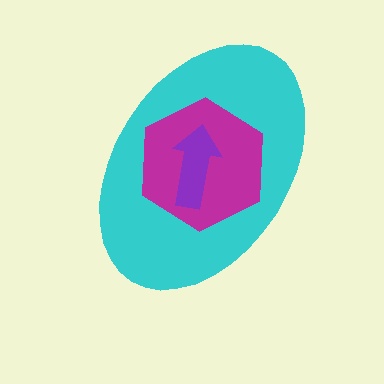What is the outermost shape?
The cyan ellipse.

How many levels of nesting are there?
3.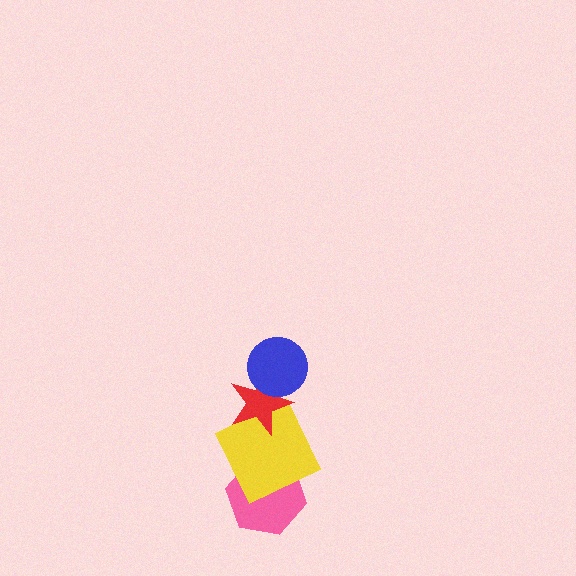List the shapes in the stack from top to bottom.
From top to bottom: the blue circle, the red star, the yellow square, the pink hexagon.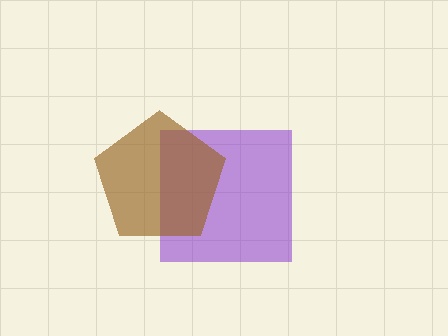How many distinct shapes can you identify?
There are 2 distinct shapes: a purple square, a brown pentagon.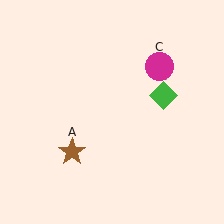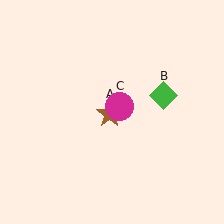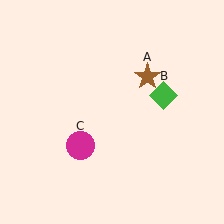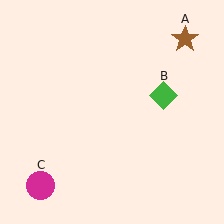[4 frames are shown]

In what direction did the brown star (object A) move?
The brown star (object A) moved up and to the right.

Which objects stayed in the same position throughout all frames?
Green diamond (object B) remained stationary.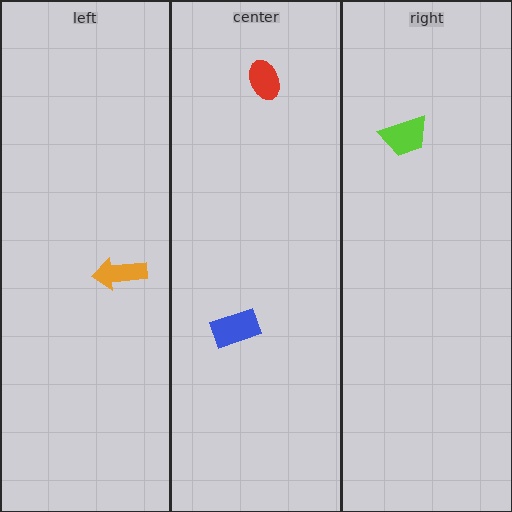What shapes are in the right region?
The lime trapezoid.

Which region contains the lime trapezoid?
The right region.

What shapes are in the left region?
The orange arrow.